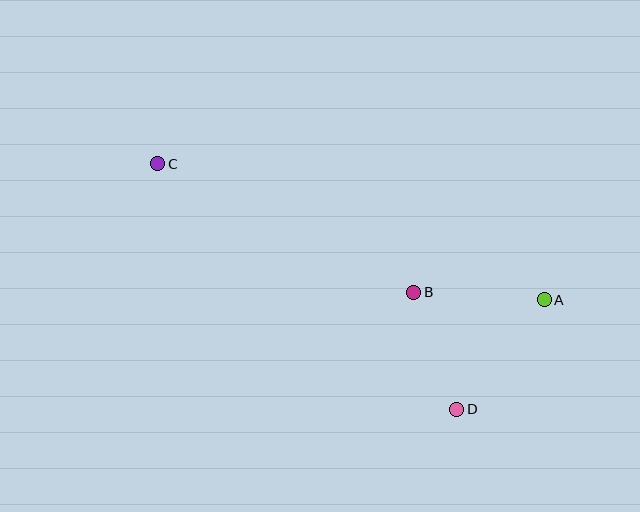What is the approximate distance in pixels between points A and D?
The distance between A and D is approximately 140 pixels.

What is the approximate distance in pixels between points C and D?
The distance between C and D is approximately 387 pixels.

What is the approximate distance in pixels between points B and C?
The distance between B and C is approximately 286 pixels.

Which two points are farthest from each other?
Points A and C are farthest from each other.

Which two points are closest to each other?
Points B and D are closest to each other.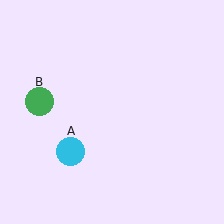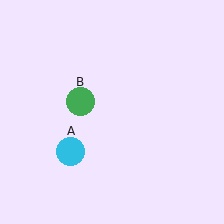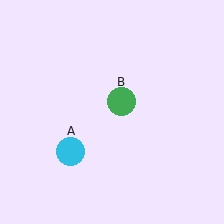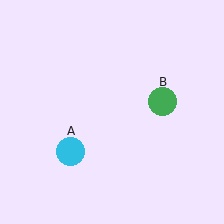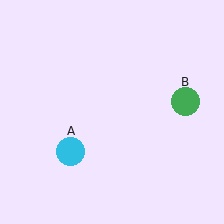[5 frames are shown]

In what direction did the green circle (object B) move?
The green circle (object B) moved right.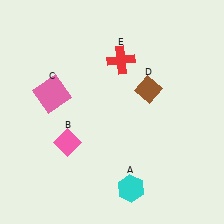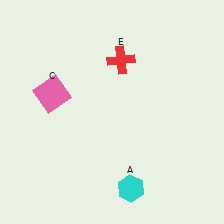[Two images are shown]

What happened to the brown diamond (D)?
The brown diamond (D) was removed in Image 2. It was in the top-right area of Image 1.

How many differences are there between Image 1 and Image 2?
There are 2 differences between the two images.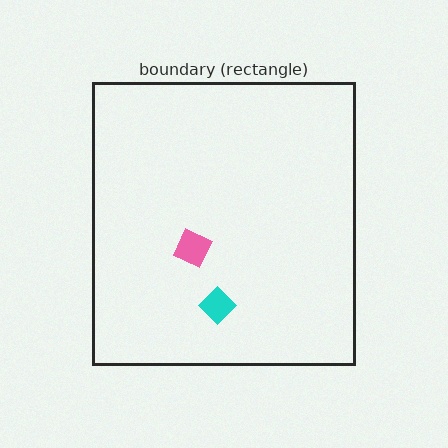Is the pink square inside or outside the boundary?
Inside.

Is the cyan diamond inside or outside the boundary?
Inside.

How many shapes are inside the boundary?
2 inside, 0 outside.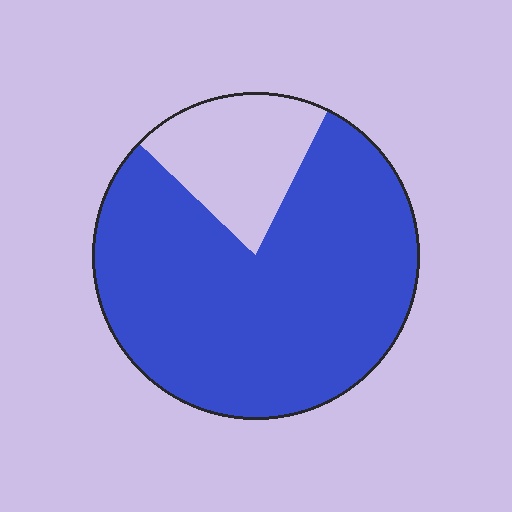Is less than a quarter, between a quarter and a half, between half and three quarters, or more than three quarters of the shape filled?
More than three quarters.